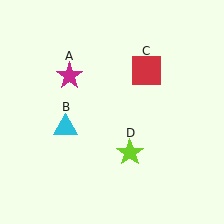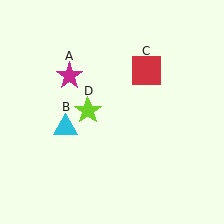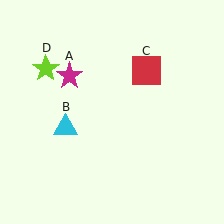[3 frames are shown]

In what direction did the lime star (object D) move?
The lime star (object D) moved up and to the left.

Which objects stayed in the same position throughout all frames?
Magenta star (object A) and cyan triangle (object B) and red square (object C) remained stationary.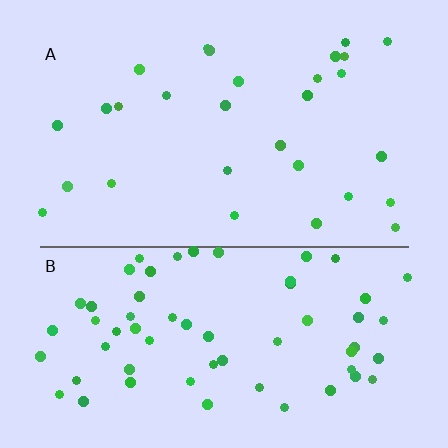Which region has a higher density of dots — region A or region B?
B (the bottom).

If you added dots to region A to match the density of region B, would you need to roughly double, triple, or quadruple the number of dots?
Approximately double.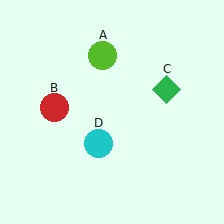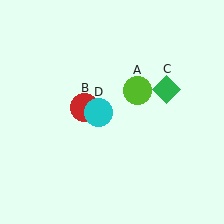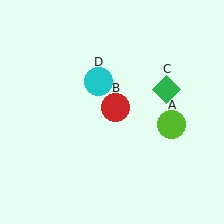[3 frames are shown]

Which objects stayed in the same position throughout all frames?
Green diamond (object C) remained stationary.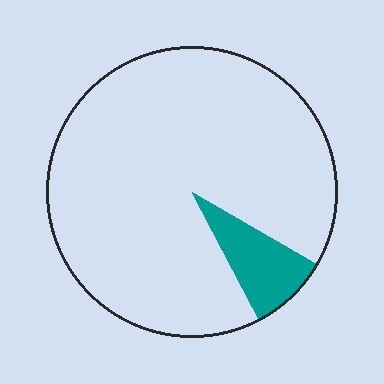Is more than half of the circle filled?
No.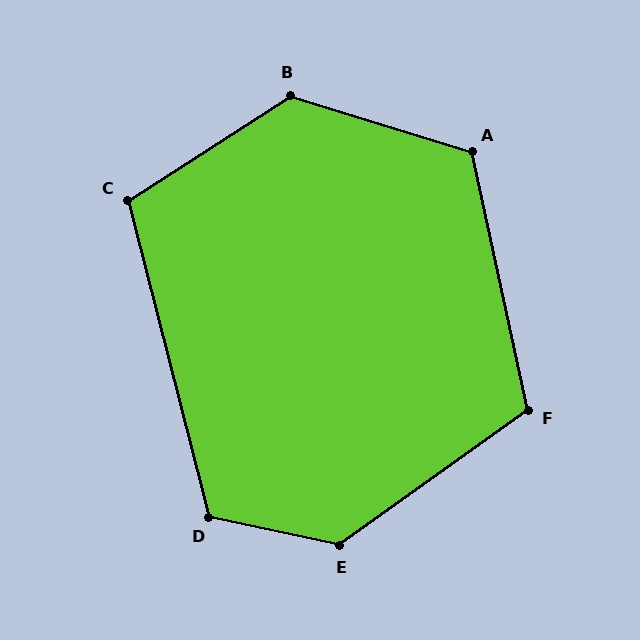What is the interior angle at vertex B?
Approximately 130 degrees (obtuse).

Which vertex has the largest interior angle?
E, at approximately 132 degrees.